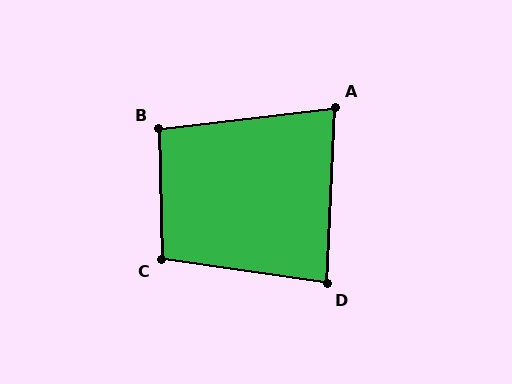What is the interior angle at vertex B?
Approximately 96 degrees (obtuse).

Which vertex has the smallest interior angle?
A, at approximately 81 degrees.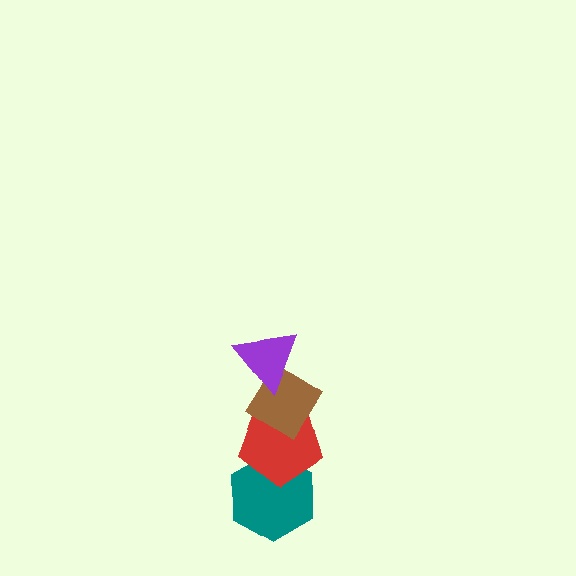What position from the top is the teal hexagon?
The teal hexagon is 4th from the top.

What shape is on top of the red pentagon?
The brown diamond is on top of the red pentagon.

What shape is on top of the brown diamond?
The purple triangle is on top of the brown diamond.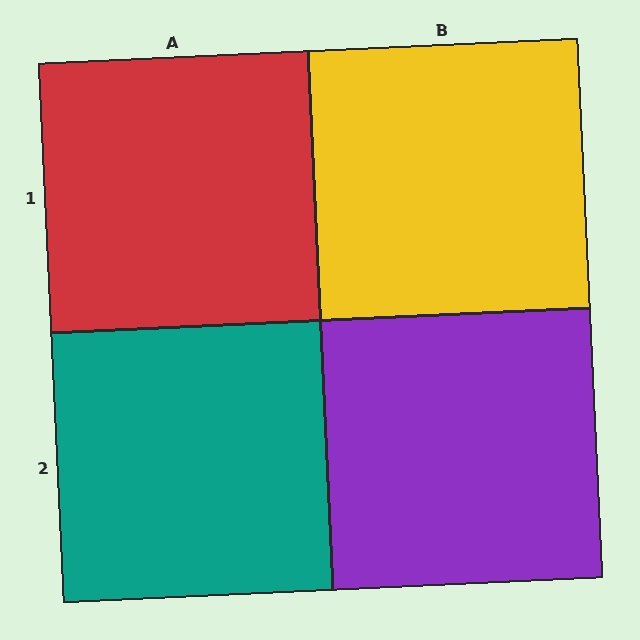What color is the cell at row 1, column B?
Yellow.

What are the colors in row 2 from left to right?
Teal, purple.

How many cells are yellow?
1 cell is yellow.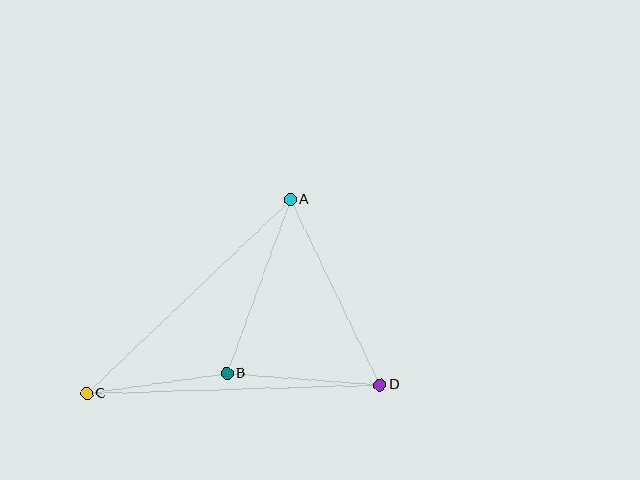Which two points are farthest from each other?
Points C and D are farthest from each other.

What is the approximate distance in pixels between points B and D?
The distance between B and D is approximately 154 pixels.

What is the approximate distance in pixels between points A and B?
The distance between A and B is approximately 185 pixels.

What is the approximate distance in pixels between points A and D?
The distance between A and D is approximately 205 pixels.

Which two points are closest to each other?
Points B and C are closest to each other.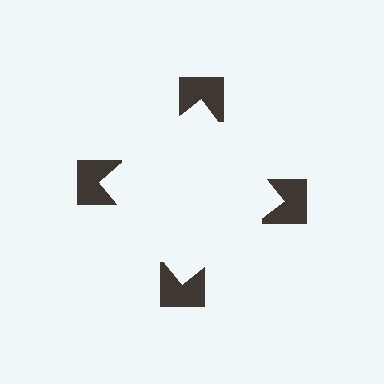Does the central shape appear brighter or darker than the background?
It typically appears slightly brighter than the background, even though no actual brightness change is drawn.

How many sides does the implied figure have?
4 sides.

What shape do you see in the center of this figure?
An illusory square — its edges are inferred from the aligned wedge cuts in the notched squares, not physically drawn.